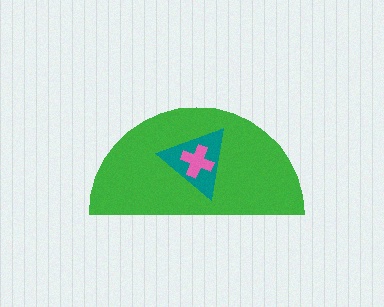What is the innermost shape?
The pink cross.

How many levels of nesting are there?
3.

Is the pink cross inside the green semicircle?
Yes.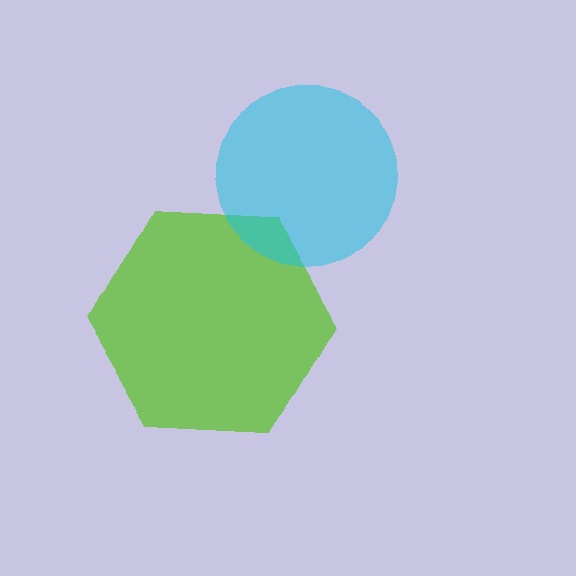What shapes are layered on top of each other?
The layered shapes are: a lime hexagon, a cyan circle.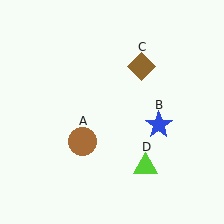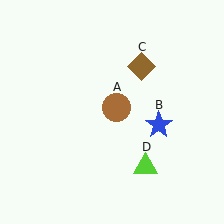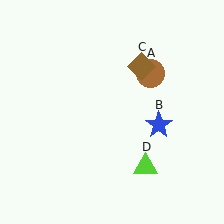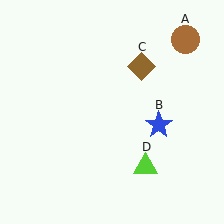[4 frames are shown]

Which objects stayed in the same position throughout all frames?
Blue star (object B) and brown diamond (object C) and lime triangle (object D) remained stationary.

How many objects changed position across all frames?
1 object changed position: brown circle (object A).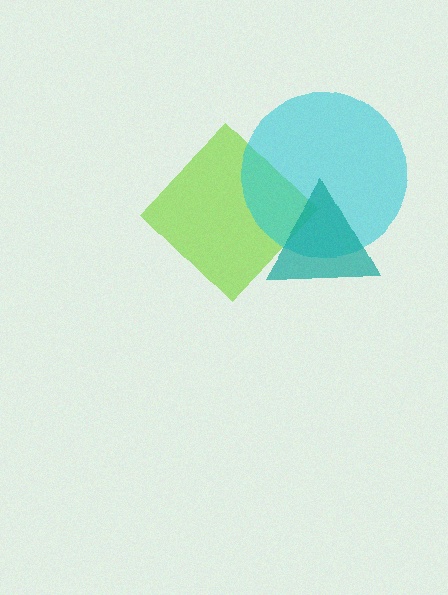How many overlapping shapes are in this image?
There are 3 overlapping shapes in the image.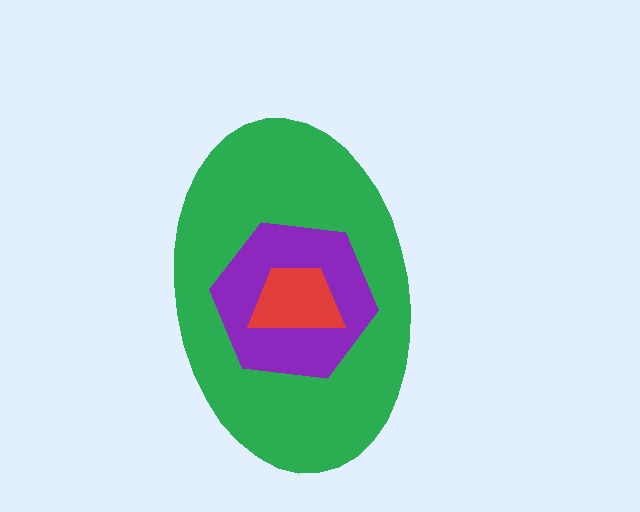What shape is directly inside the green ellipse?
The purple hexagon.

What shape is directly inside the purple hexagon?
The red trapezoid.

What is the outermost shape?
The green ellipse.